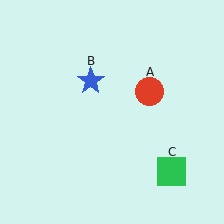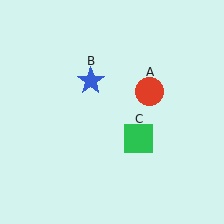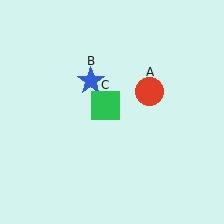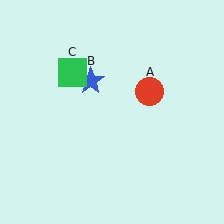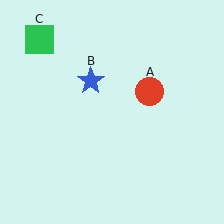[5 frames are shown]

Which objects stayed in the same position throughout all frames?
Red circle (object A) and blue star (object B) remained stationary.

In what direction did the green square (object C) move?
The green square (object C) moved up and to the left.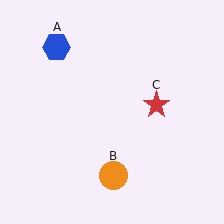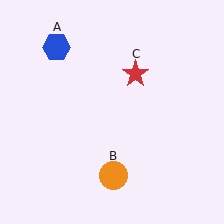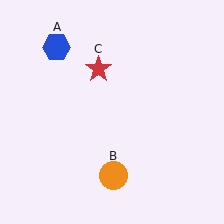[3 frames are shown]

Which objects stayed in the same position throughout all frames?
Blue hexagon (object A) and orange circle (object B) remained stationary.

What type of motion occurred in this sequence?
The red star (object C) rotated counterclockwise around the center of the scene.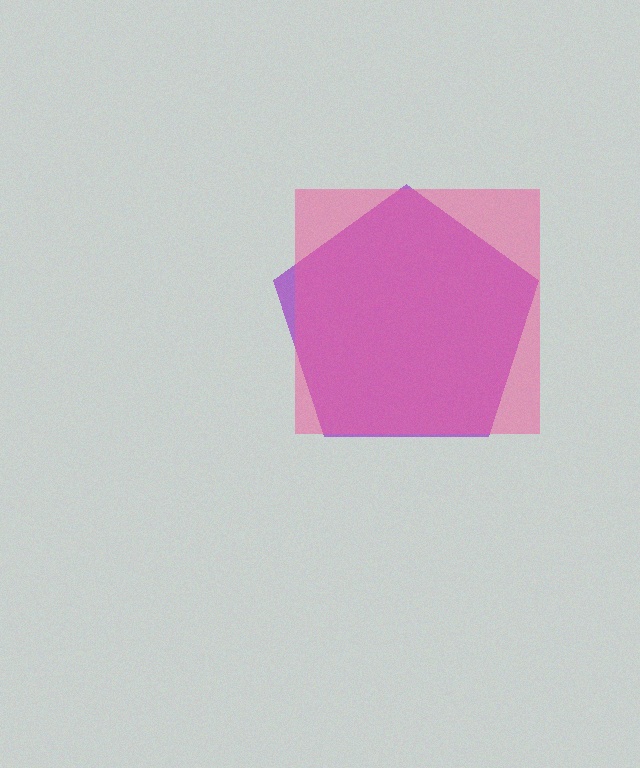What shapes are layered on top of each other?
The layered shapes are: a purple pentagon, a pink square.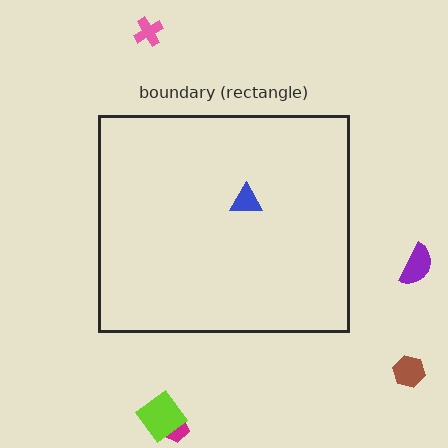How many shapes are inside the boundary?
1 inside, 5 outside.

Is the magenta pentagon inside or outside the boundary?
Outside.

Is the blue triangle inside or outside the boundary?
Inside.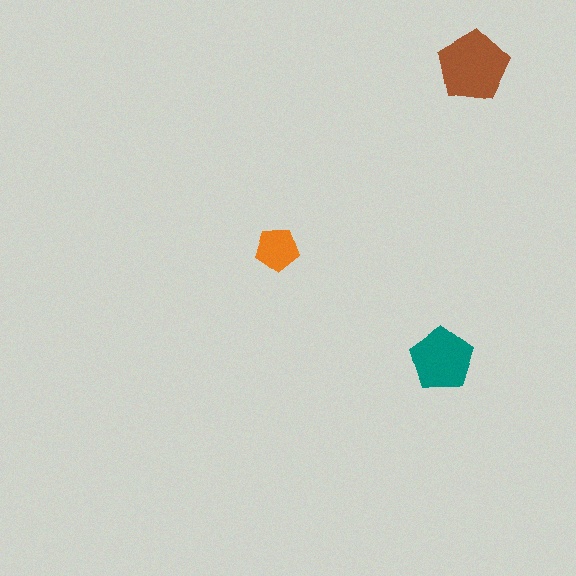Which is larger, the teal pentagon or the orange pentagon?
The teal one.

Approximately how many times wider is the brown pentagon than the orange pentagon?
About 1.5 times wider.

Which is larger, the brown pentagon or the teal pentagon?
The brown one.